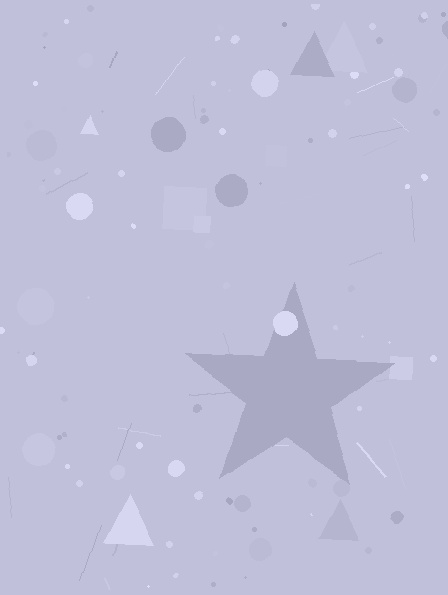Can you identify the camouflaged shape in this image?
The camouflaged shape is a star.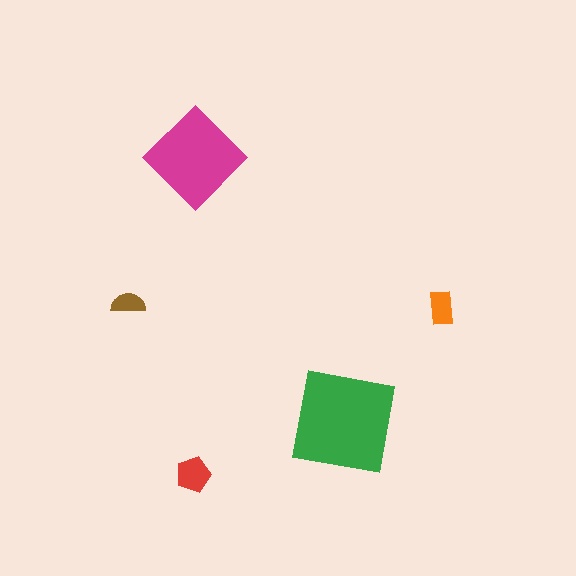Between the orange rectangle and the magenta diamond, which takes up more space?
The magenta diamond.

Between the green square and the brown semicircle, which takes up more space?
The green square.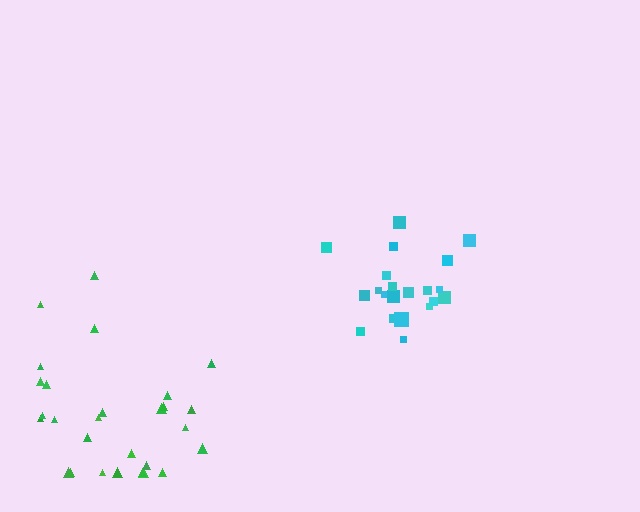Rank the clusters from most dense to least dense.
cyan, green.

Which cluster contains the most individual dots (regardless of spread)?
Green (28).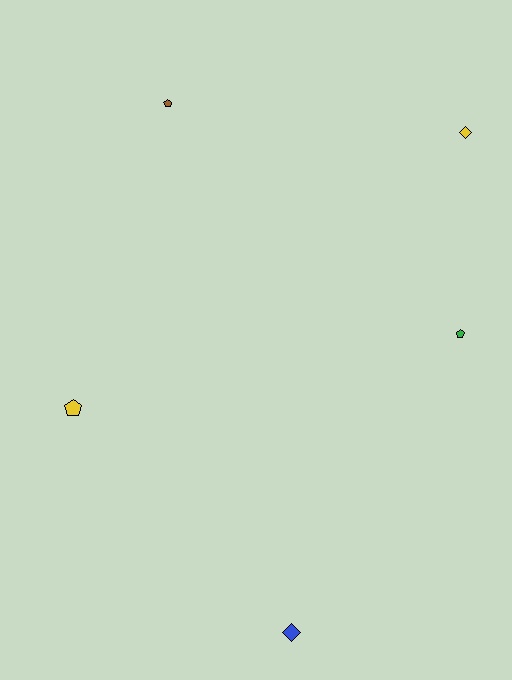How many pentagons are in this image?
There are 3 pentagons.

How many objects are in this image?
There are 5 objects.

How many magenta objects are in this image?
There are no magenta objects.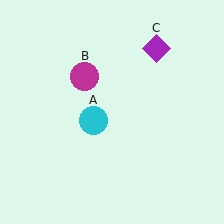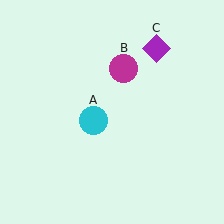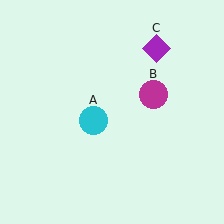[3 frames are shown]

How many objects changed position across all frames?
1 object changed position: magenta circle (object B).